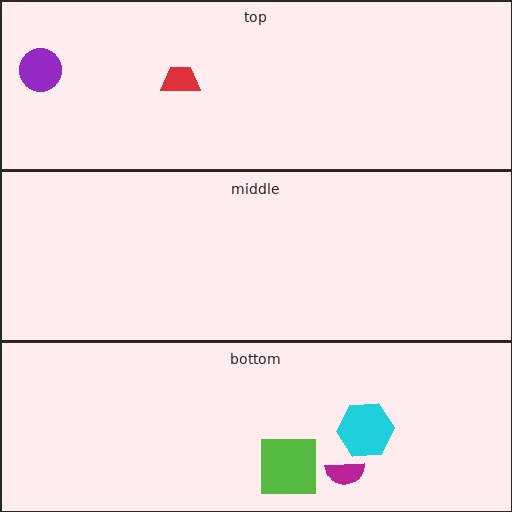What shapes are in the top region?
The purple circle, the red trapezoid.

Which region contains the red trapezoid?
The top region.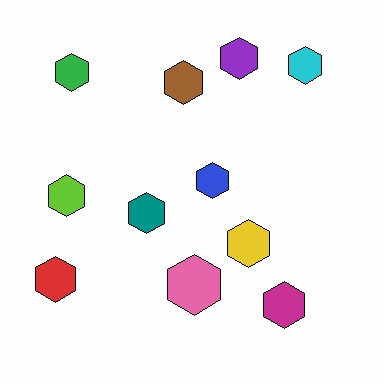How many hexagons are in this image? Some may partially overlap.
There are 11 hexagons.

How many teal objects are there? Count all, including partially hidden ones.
There is 1 teal object.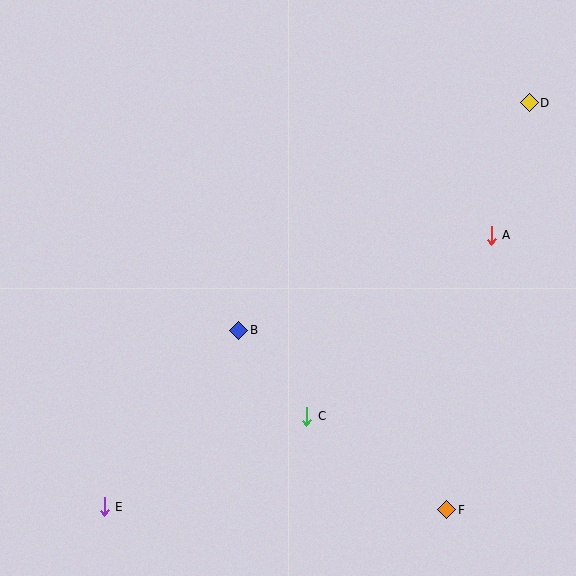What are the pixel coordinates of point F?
Point F is at (447, 510).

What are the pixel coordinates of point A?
Point A is at (491, 235).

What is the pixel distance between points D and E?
The distance between D and E is 586 pixels.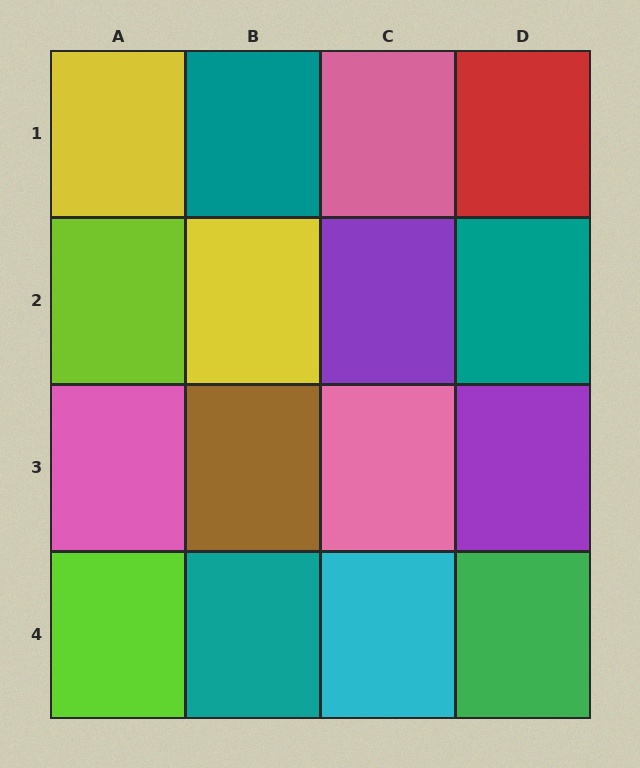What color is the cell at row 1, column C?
Pink.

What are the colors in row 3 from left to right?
Pink, brown, pink, purple.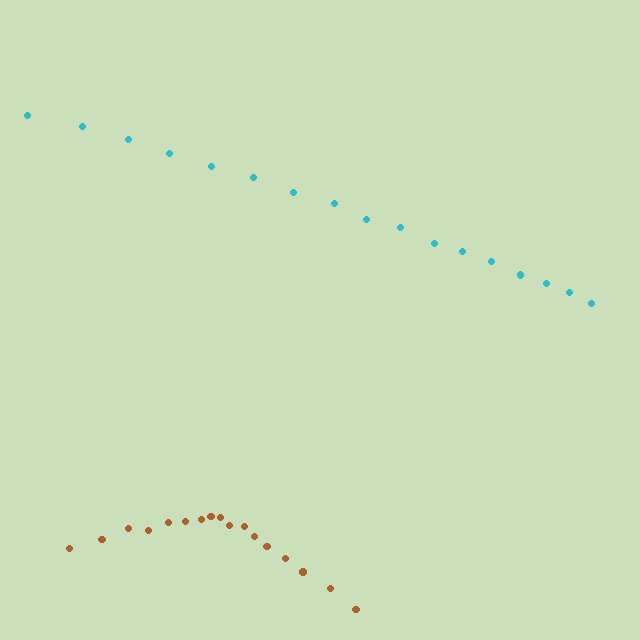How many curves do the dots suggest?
There are 2 distinct paths.